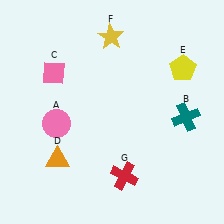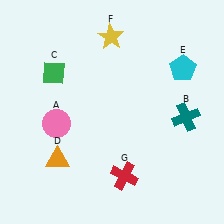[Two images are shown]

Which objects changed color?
C changed from pink to green. E changed from yellow to cyan.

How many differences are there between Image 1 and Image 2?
There are 2 differences between the two images.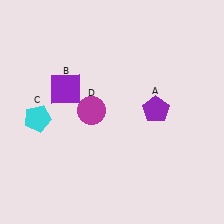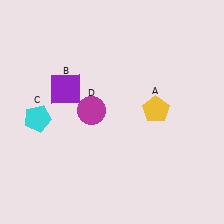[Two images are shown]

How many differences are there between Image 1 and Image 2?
There is 1 difference between the two images.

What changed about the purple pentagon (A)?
In Image 1, A is purple. In Image 2, it changed to yellow.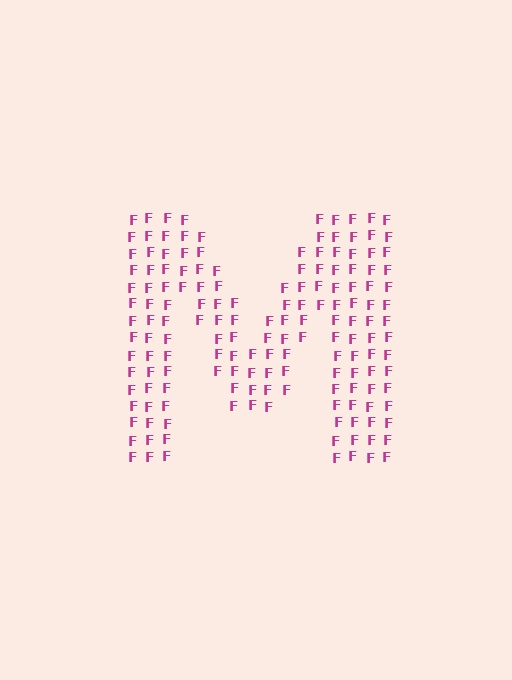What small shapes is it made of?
It is made of small letter F's.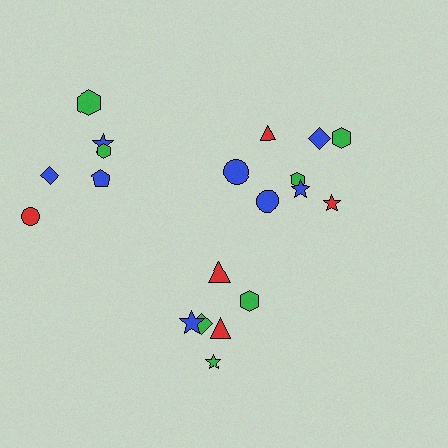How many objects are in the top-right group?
There are 8 objects.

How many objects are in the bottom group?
There are 6 objects.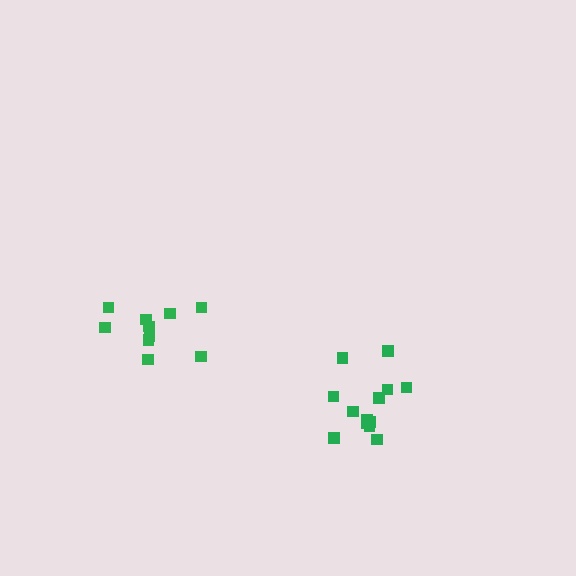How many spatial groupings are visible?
There are 2 spatial groupings.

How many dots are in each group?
Group 1: 13 dots, Group 2: 10 dots (23 total).